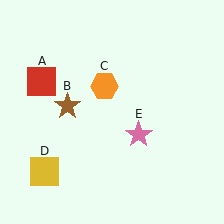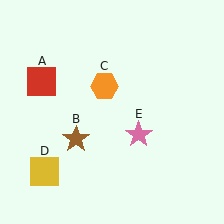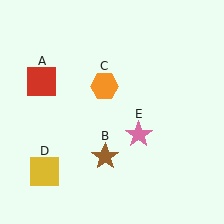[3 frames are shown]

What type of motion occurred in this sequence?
The brown star (object B) rotated counterclockwise around the center of the scene.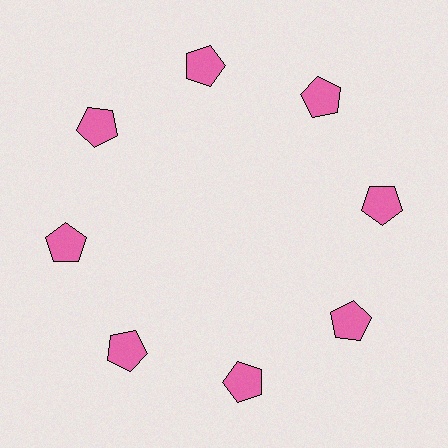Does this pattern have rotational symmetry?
Yes, this pattern has 8-fold rotational symmetry. It looks the same after rotating 45 degrees around the center.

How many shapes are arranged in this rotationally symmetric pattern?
There are 8 shapes, arranged in 8 groups of 1.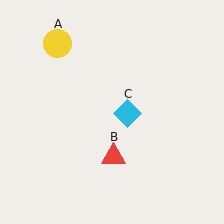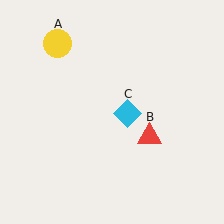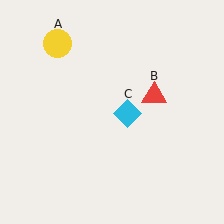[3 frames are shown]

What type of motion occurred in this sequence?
The red triangle (object B) rotated counterclockwise around the center of the scene.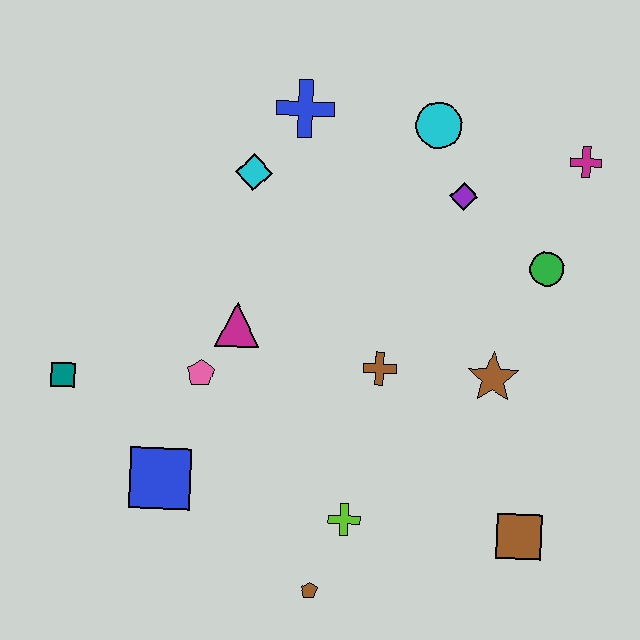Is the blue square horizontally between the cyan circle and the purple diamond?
No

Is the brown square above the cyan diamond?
No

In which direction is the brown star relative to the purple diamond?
The brown star is below the purple diamond.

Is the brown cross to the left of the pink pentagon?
No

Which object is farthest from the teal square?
The magenta cross is farthest from the teal square.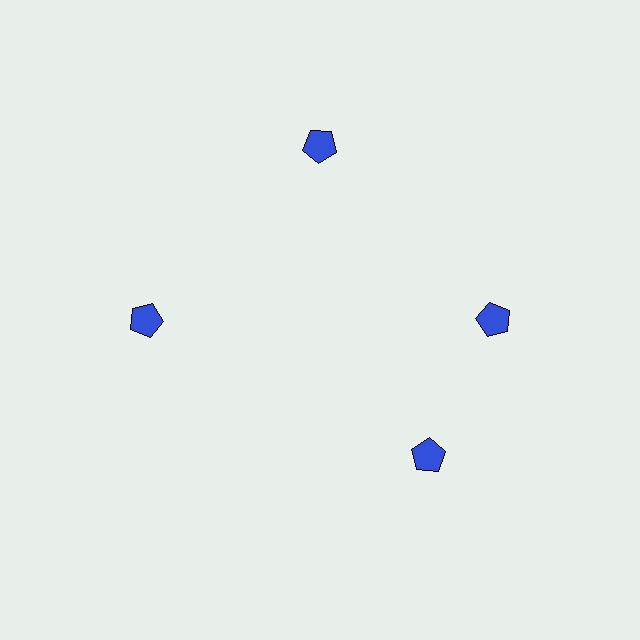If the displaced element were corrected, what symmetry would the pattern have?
It would have 4-fold rotational symmetry — the pattern would map onto itself every 90 degrees.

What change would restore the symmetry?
The symmetry would be restored by rotating it back into even spacing with its neighbors so that all 4 pentagons sit at equal angles and equal distance from the center.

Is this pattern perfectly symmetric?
No. The 4 blue pentagons are arranged in a ring, but one element near the 6 o'clock position is rotated out of alignment along the ring, breaking the 4-fold rotational symmetry.